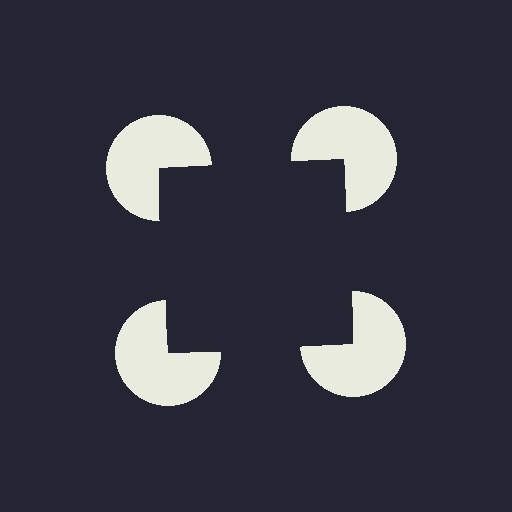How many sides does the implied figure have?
4 sides.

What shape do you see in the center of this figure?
An illusory square — its edges are inferred from the aligned wedge cuts in the pac-man discs, not physically drawn.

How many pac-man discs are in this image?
There are 4 — one at each vertex of the illusory square.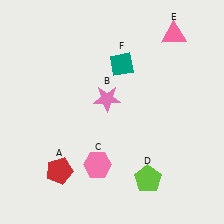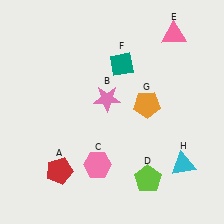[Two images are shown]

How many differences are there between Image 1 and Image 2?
There are 2 differences between the two images.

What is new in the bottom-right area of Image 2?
A cyan triangle (H) was added in the bottom-right area of Image 2.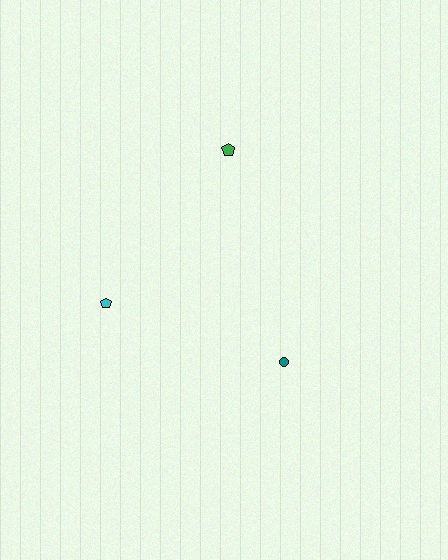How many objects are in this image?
There are 3 objects.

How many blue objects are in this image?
There are no blue objects.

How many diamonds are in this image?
There are no diamonds.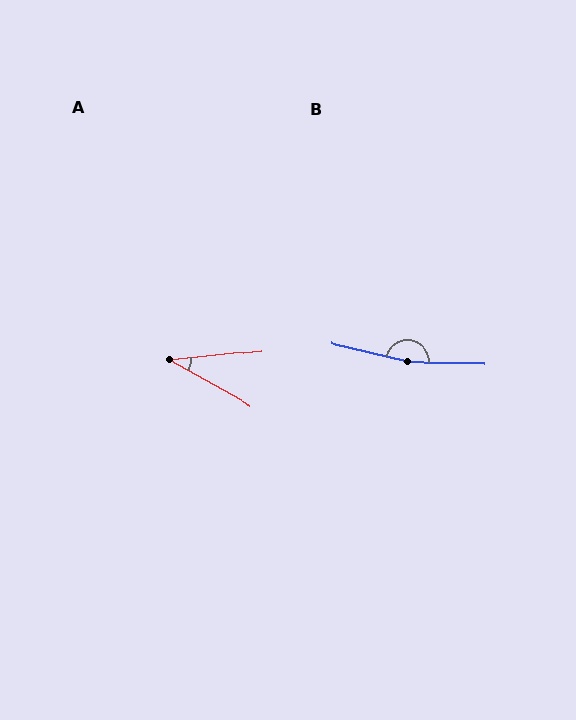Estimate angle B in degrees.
Approximately 168 degrees.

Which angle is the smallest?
A, at approximately 35 degrees.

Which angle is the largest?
B, at approximately 168 degrees.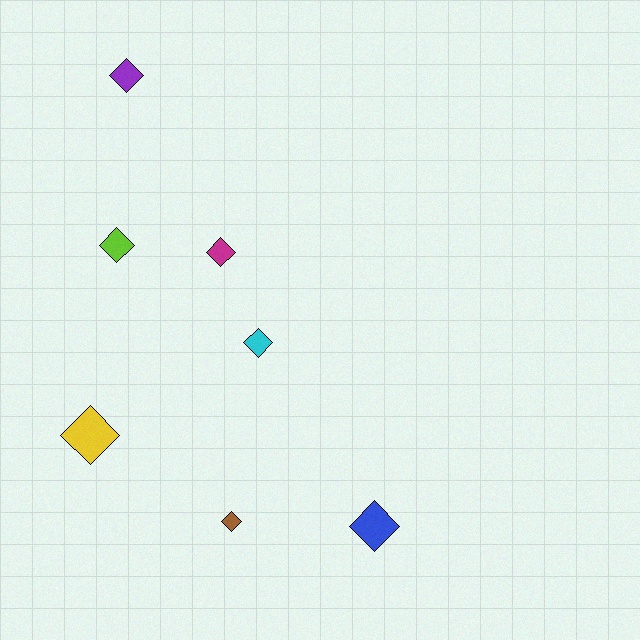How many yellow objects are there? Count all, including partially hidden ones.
There is 1 yellow object.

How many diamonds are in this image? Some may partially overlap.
There are 7 diamonds.